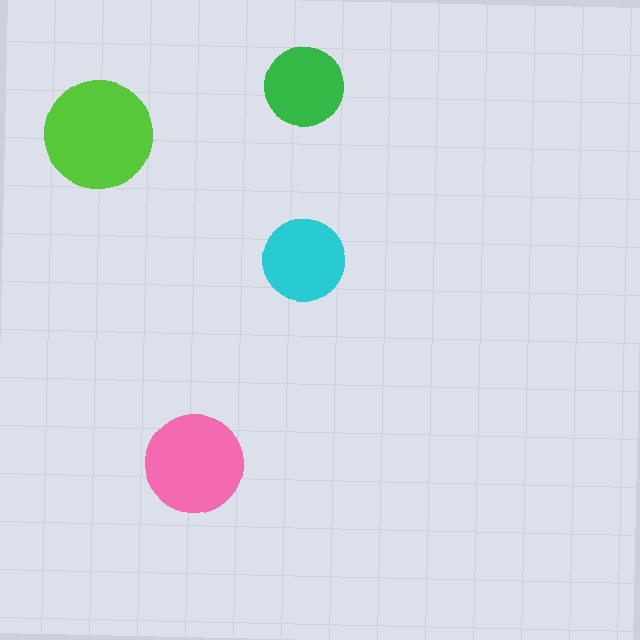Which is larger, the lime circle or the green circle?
The lime one.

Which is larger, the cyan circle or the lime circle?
The lime one.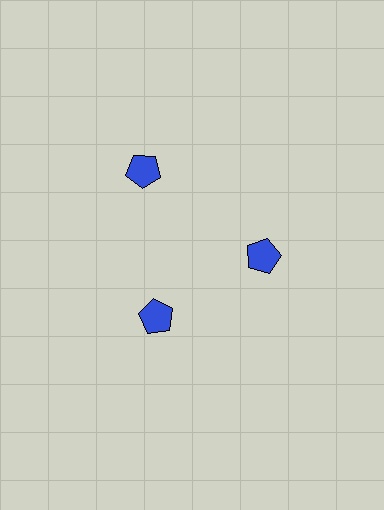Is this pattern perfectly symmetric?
No. The 3 blue pentagons are arranged in a ring, but one element near the 11 o'clock position is pushed outward from the center, breaking the 3-fold rotational symmetry.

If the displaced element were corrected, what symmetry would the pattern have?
It would have 3-fold rotational symmetry — the pattern would map onto itself every 120 degrees.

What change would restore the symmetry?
The symmetry would be restored by moving it inward, back onto the ring so that all 3 pentagons sit at equal angles and equal distance from the center.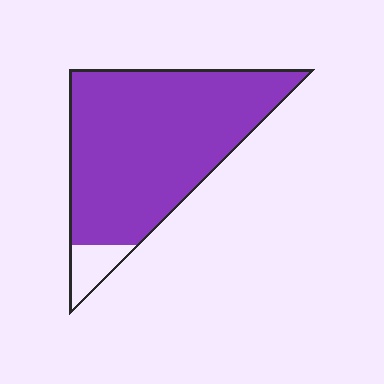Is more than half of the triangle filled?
Yes.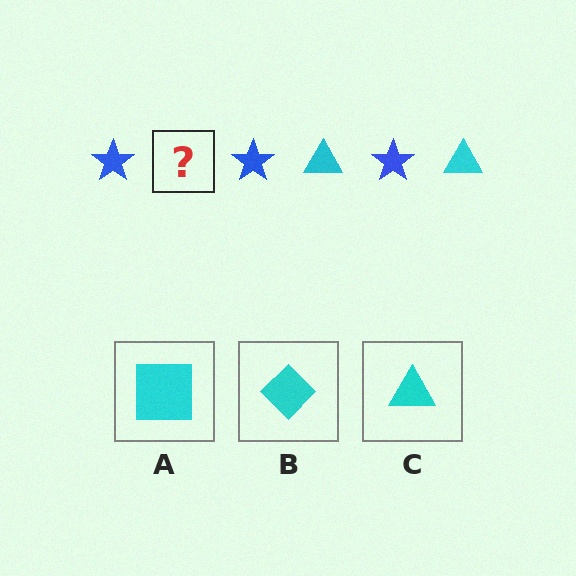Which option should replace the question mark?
Option C.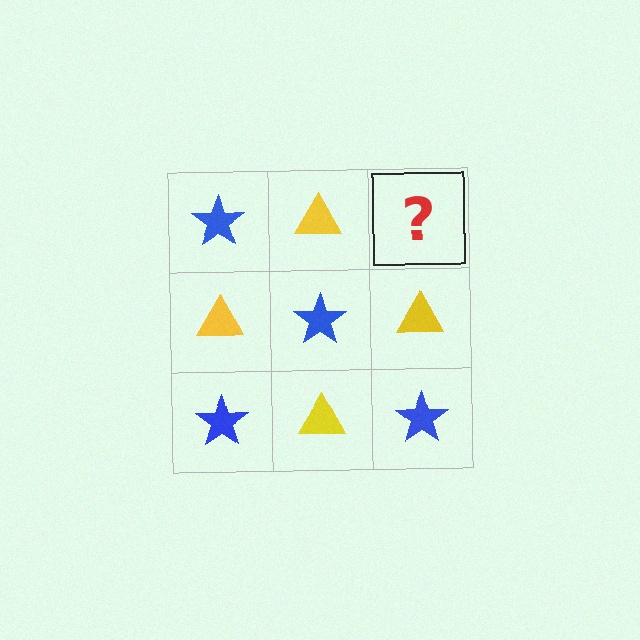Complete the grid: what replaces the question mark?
The question mark should be replaced with a blue star.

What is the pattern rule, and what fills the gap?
The rule is that it alternates blue star and yellow triangle in a checkerboard pattern. The gap should be filled with a blue star.